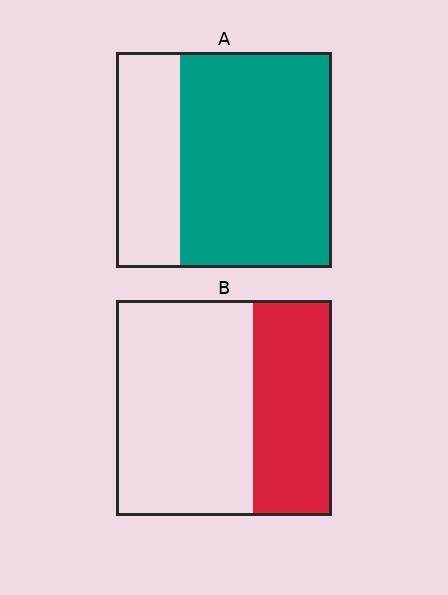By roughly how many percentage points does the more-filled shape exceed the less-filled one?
By roughly 35 percentage points (A over B).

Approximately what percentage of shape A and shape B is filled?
A is approximately 70% and B is approximately 35%.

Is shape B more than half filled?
No.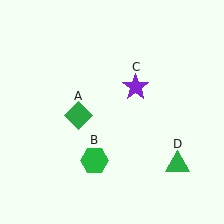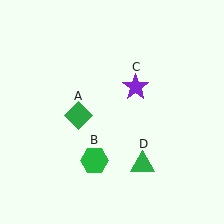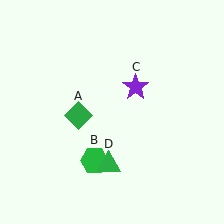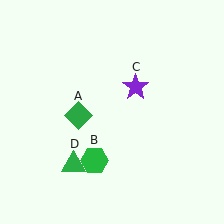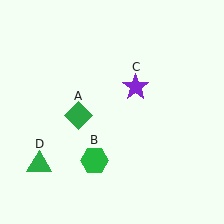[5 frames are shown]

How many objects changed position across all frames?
1 object changed position: green triangle (object D).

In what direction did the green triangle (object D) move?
The green triangle (object D) moved left.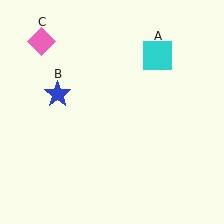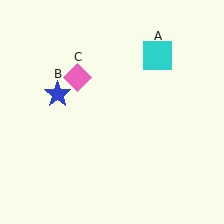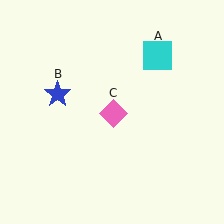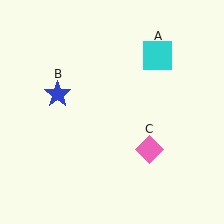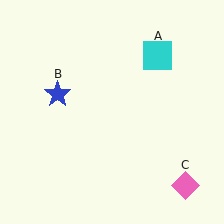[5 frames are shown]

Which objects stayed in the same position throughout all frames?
Cyan square (object A) and blue star (object B) remained stationary.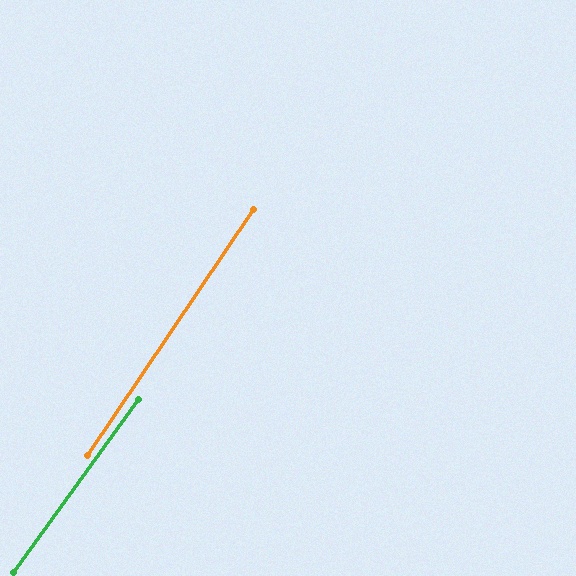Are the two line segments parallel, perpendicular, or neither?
Parallel — their directions differ by only 1.7°.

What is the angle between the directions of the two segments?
Approximately 2 degrees.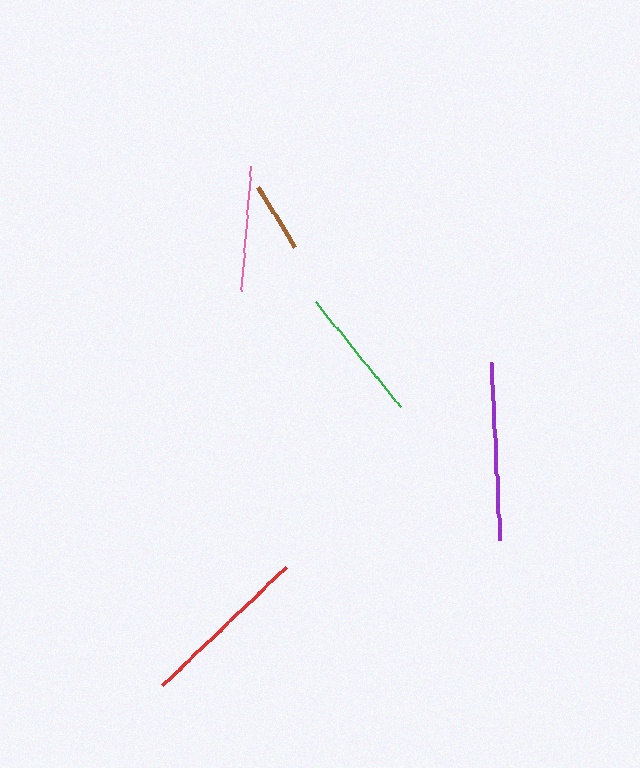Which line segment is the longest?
The purple line is the longest at approximately 178 pixels.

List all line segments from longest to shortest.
From longest to shortest: purple, red, green, pink, brown.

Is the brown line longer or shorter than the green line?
The green line is longer than the brown line.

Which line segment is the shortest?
The brown line is the shortest at approximately 71 pixels.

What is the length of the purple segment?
The purple segment is approximately 178 pixels long.